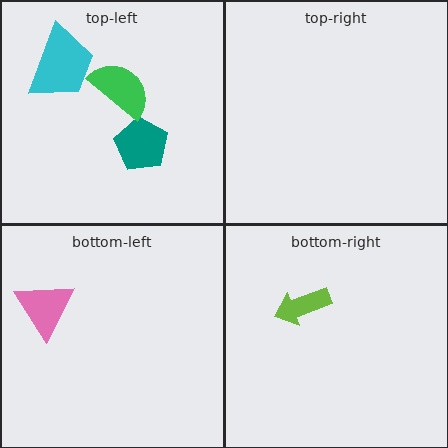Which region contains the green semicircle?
The top-left region.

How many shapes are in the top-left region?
3.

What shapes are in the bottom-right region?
The lime arrow.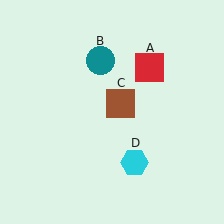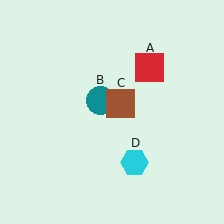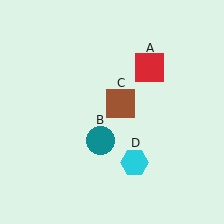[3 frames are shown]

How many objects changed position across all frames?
1 object changed position: teal circle (object B).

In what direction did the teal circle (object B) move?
The teal circle (object B) moved down.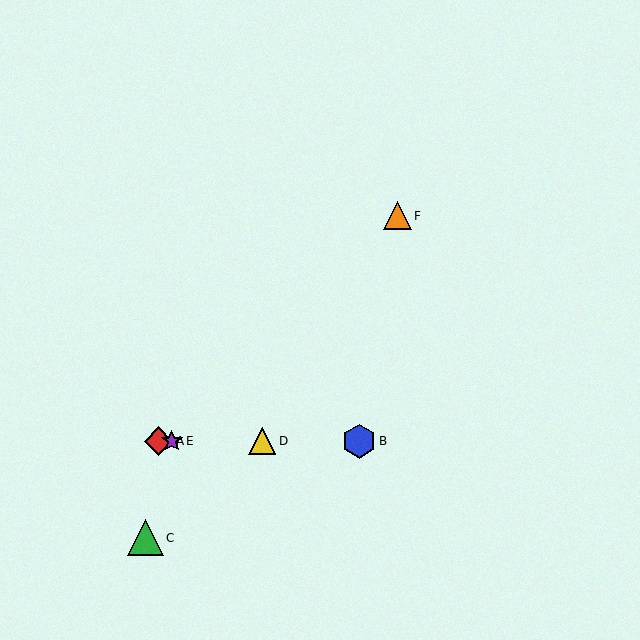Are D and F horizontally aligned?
No, D is at y≈441 and F is at y≈216.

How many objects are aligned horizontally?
4 objects (A, B, D, E) are aligned horizontally.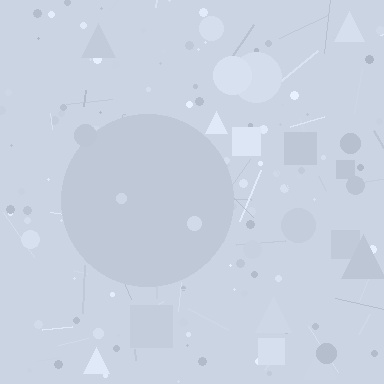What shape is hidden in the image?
A circle is hidden in the image.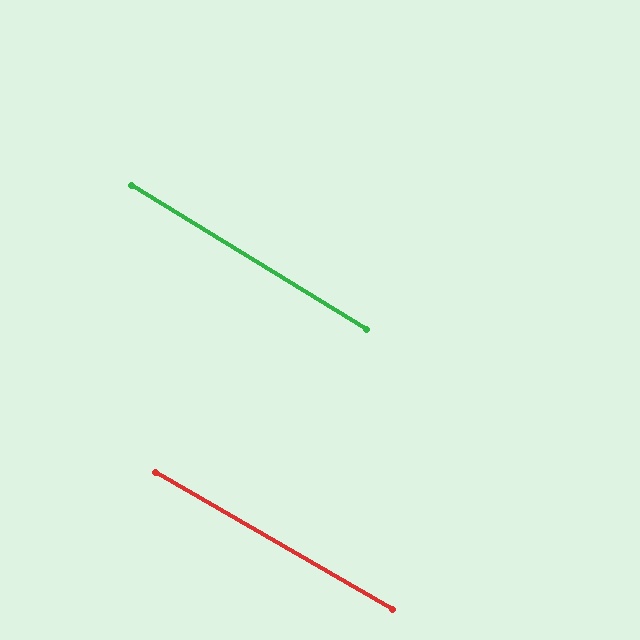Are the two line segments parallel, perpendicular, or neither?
Parallel — their directions differ by only 1.5°.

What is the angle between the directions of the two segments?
Approximately 1 degree.